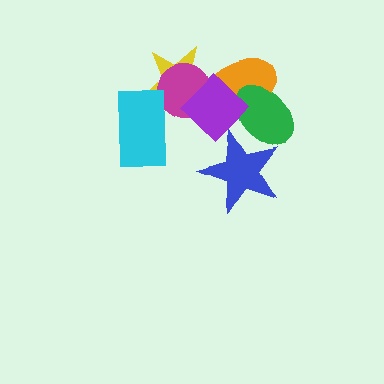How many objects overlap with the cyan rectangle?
2 objects overlap with the cyan rectangle.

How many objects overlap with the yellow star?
4 objects overlap with the yellow star.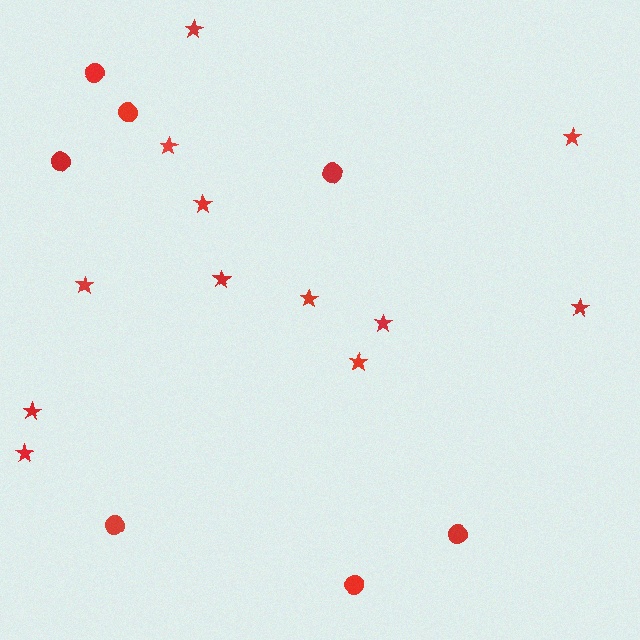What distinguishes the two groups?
There are 2 groups: one group of circles (7) and one group of stars (12).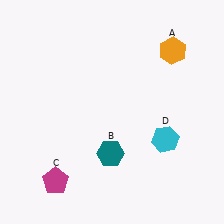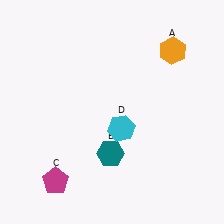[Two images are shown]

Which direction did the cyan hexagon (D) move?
The cyan hexagon (D) moved left.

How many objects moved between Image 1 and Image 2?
1 object moved between the two images.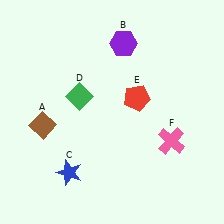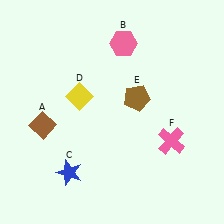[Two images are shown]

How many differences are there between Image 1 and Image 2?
There are 3 differences between the two images.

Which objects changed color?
B changed from purple to pink. D changed from green to yellow. E changed from red to brown.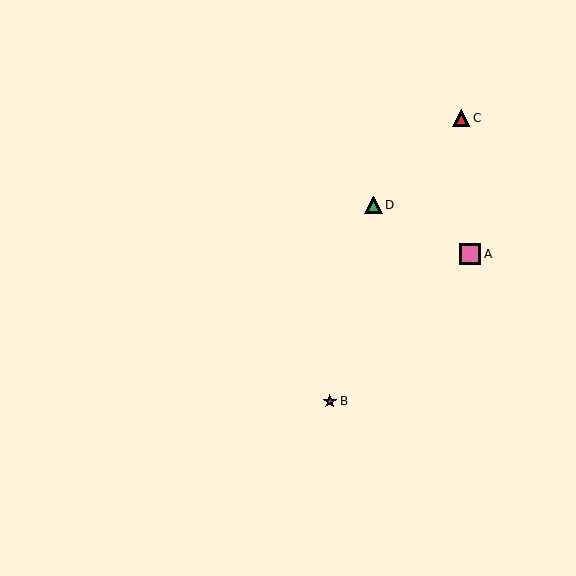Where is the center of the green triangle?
The center of the green triangle is at (373, 205).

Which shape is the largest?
The pink square (labeled A) is the largest.